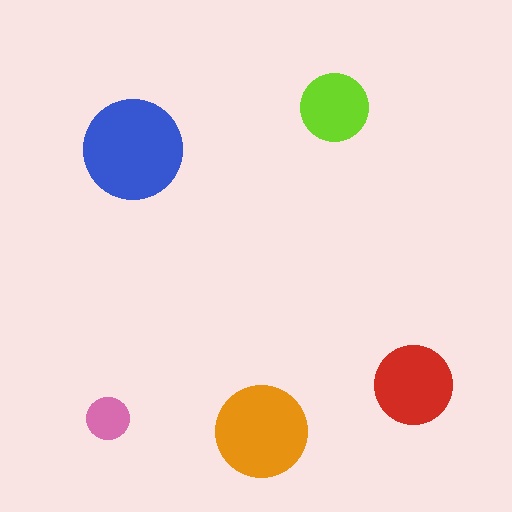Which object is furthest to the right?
The red circle is rightmost.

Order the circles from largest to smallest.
the blue one, the orange one, the red one, the lime one, the pink one.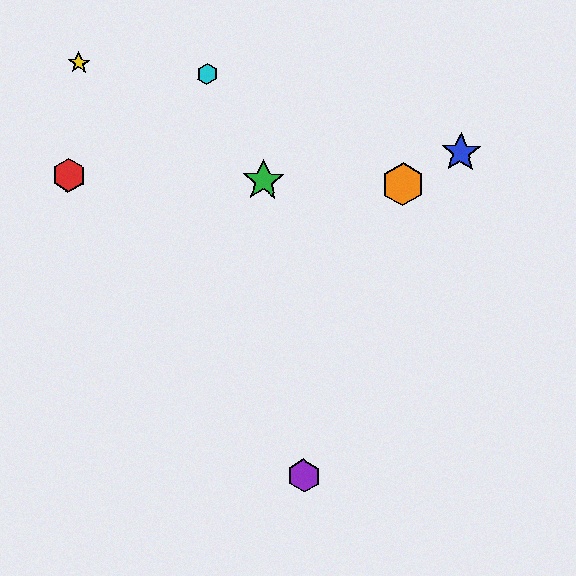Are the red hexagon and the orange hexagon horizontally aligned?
Yes, both are at y≈175.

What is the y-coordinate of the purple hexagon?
The purple hexagon is at y≈476.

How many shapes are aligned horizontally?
3 shapes (the red hexagon, the green star, the orange hexagon) are aligned horizontally.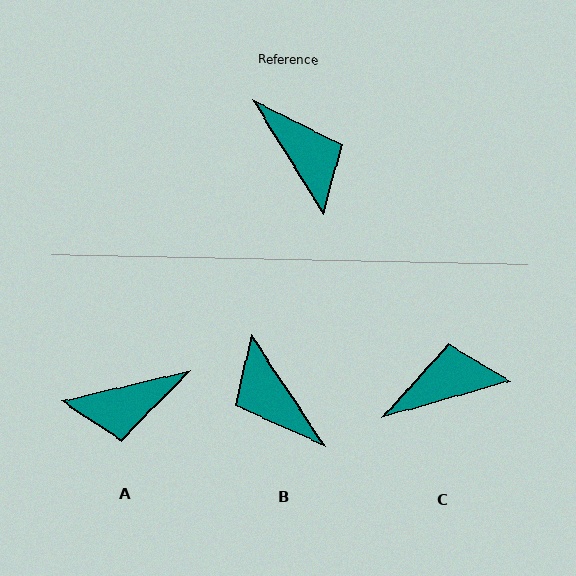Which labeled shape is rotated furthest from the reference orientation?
B, about 178 degrees away.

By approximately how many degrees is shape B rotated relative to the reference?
Approximately 178 degrees clockwise.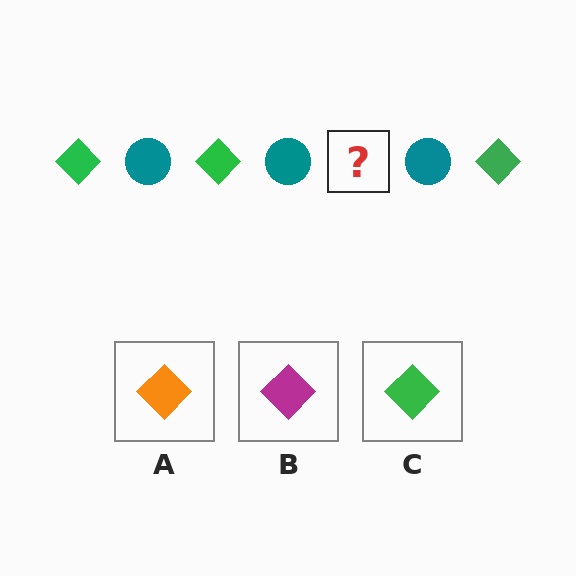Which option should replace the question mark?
Option C.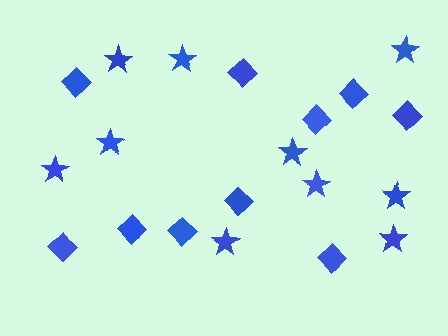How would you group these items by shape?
There are 2 groups: one group of stars (10) and one group of diamonds (10).